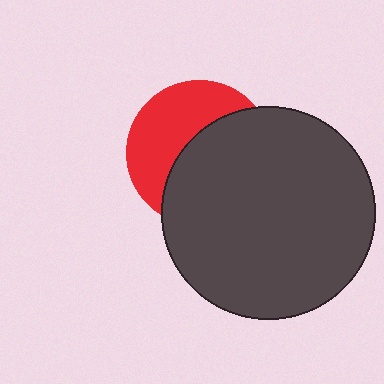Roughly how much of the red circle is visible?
A small part of it is visible (roughly 44%).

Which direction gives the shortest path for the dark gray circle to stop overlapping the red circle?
Moving toward the lower-right gives the shortest separation.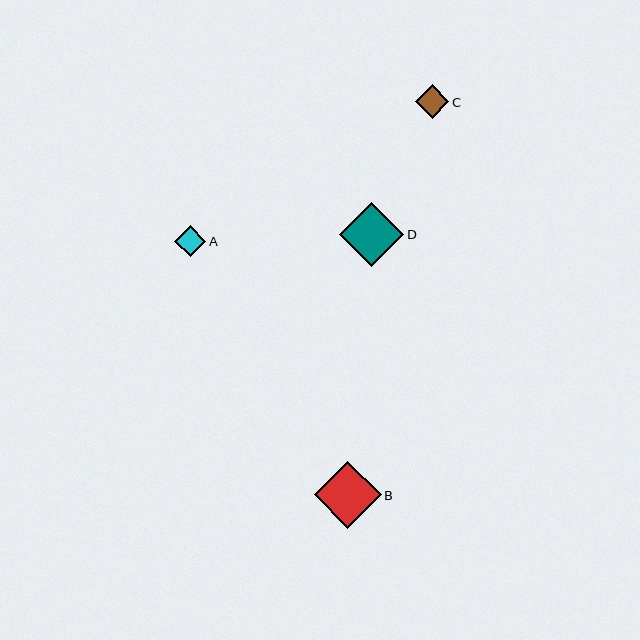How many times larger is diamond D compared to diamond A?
Diamond D is approximately 2.1 times the size of diamond A.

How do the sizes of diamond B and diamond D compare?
Diamond B and diamond D are approximately the same size.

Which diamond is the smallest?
Diamond A is the smallest with a size of approximately 31 pixels.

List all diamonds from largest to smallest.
From largest to smallest: B, D, C, A.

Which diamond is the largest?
Diamond B is the largest with a size of approximately 67 pixels.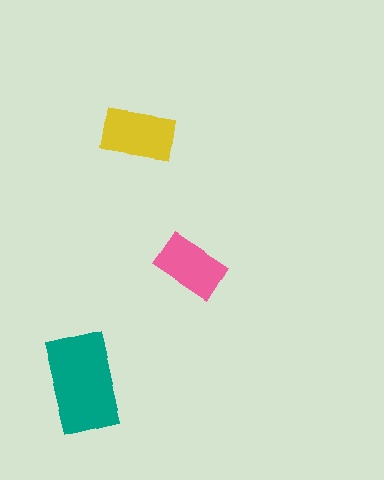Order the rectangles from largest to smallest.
the teal one, the yellow one, the pink one.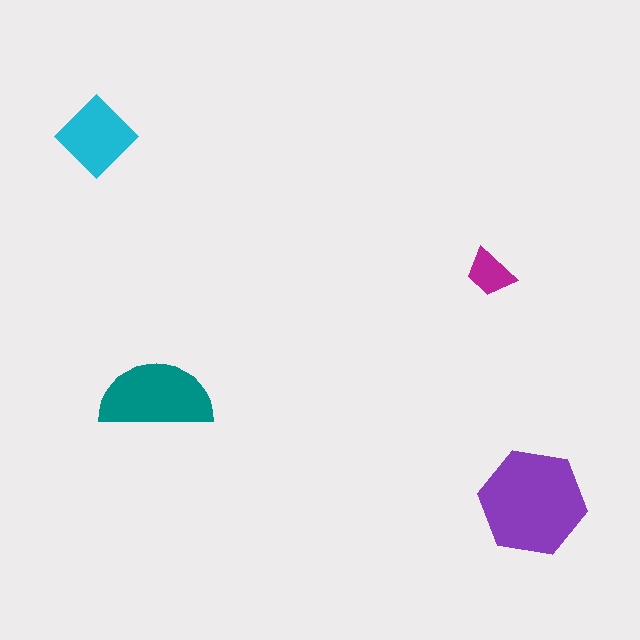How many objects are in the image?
There are 4 objects in the image.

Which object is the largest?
The purple hexagon.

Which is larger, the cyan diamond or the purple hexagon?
The purple hexagon.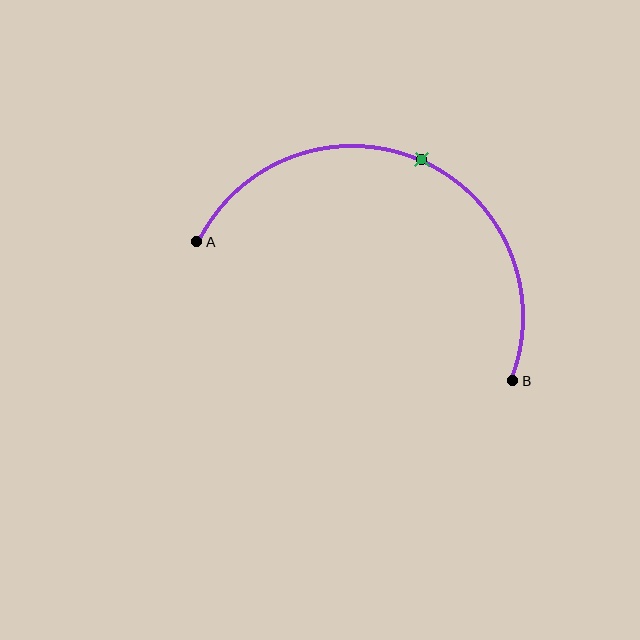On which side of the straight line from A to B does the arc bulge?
The arc bulges above the straight line connecting A and B.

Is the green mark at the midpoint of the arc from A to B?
Yes. The green mark lies on the arc at equal arc-length from both A and B — it is the arc midpoint.